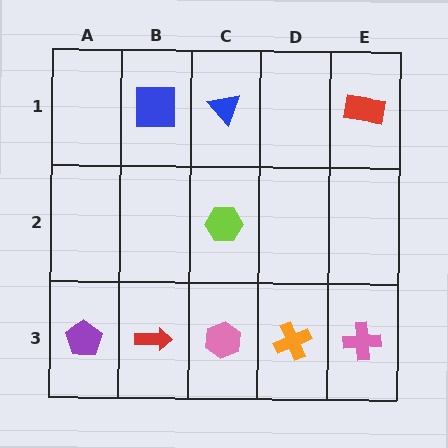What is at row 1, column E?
A red rectangle.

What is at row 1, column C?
A blue triangle.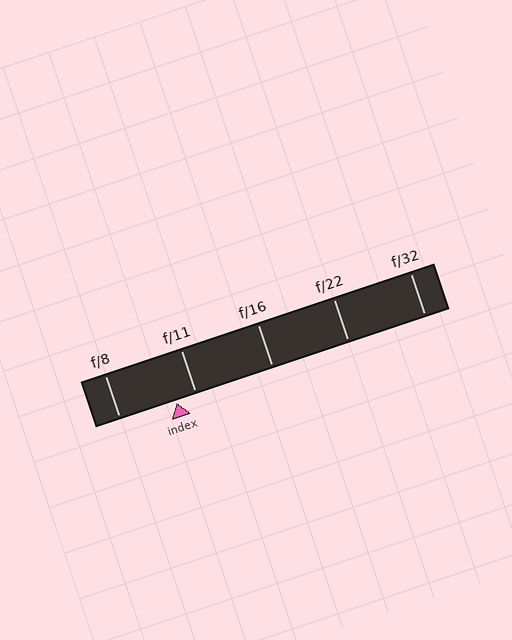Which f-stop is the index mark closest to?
The index mark is closest to f/11.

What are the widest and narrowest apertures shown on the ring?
The widest aperture shown is f/8 and the narrowest is f/32.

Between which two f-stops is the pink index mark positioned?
The index mark is between f/8 and f/11.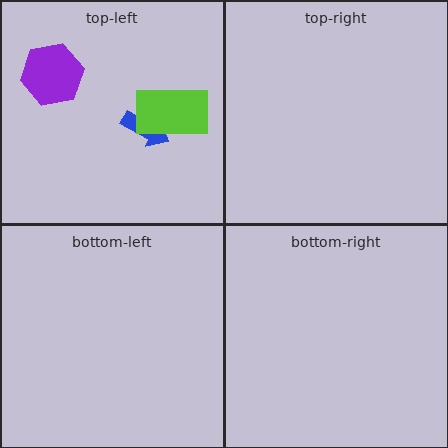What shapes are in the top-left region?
The blue arrow, the lime rectangle, the purple hexagon.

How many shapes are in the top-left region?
3.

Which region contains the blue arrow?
The top-left region.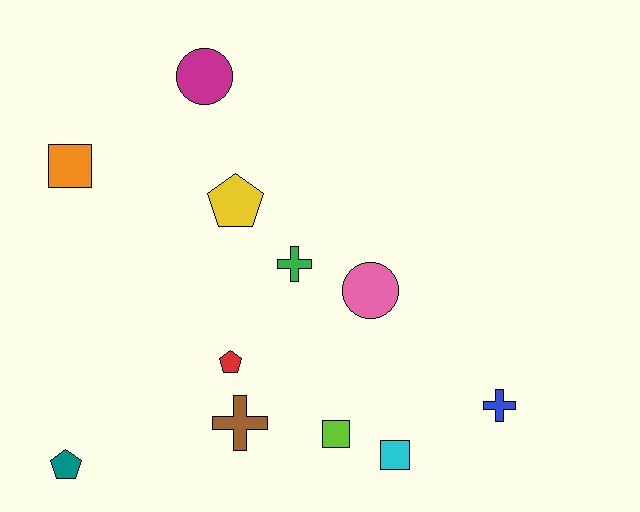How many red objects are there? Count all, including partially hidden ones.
There is 1 red object.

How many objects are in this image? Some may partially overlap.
There are 11 objects.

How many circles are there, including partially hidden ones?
There are 2 circles.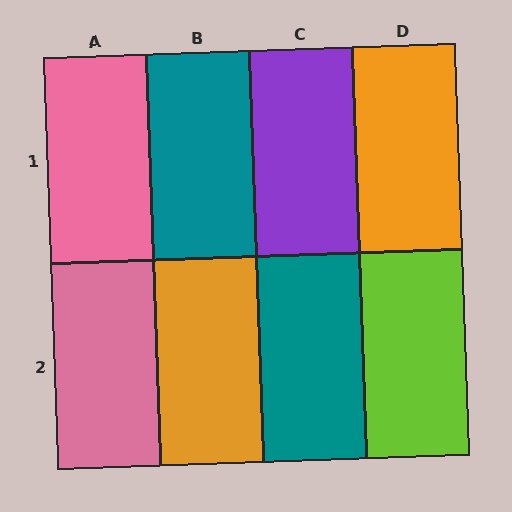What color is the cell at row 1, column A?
Pink.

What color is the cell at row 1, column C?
Purple.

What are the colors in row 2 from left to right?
Pink, orange, teal, lime.